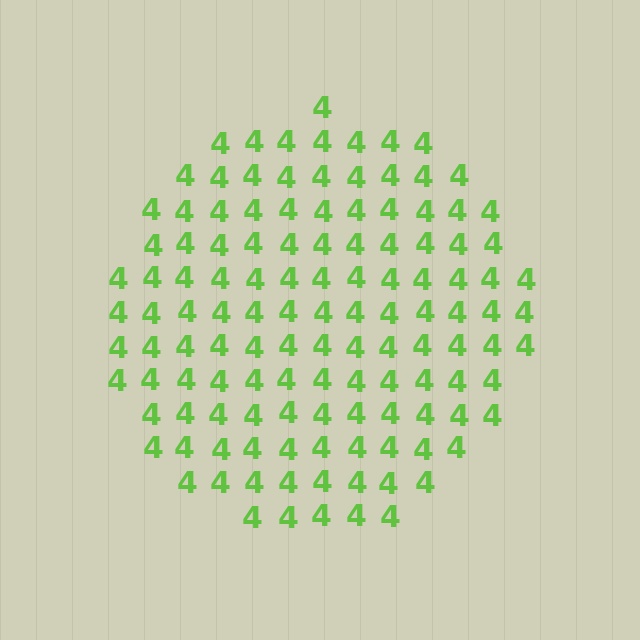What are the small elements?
The small elements are digit 4's.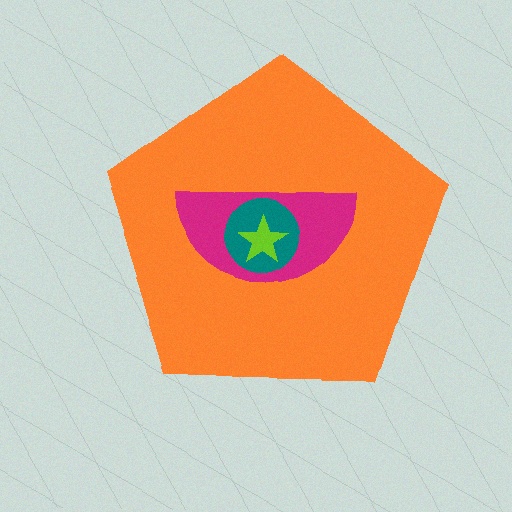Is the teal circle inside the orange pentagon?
Yes.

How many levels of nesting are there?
4.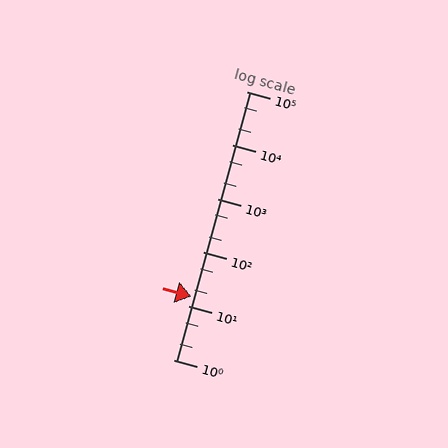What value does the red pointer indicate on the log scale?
The pointer indicates approximately 15.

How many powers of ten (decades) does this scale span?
The scale spans 5 decades, from 1 to 100000.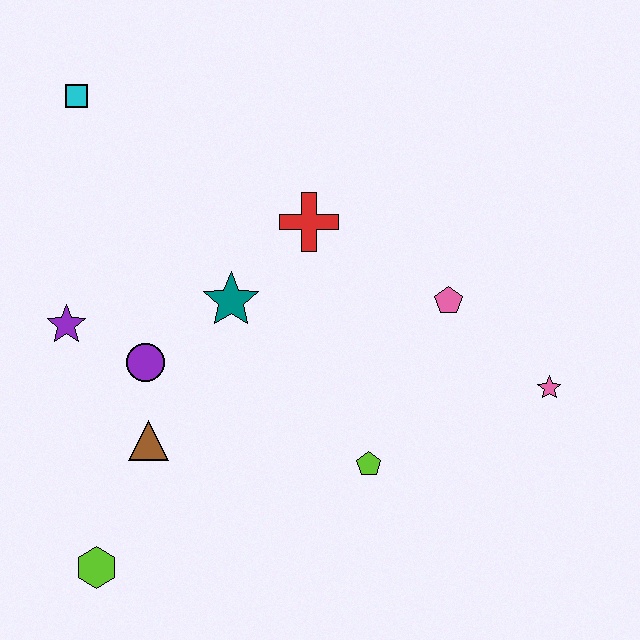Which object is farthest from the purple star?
The pink star is farthest from the purple star.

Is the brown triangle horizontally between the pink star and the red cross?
No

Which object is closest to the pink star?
The pink pentagon is closest to the pink star.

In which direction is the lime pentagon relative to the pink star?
The lime pentagon is to the left of the pink star.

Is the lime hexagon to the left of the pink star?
Yes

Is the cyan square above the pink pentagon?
Yes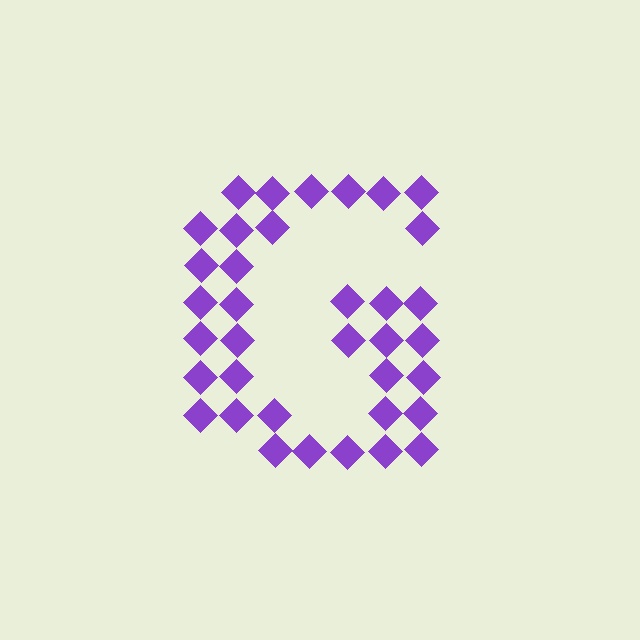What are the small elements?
The small elements are diamonds.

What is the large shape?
The large shape is the letter G.